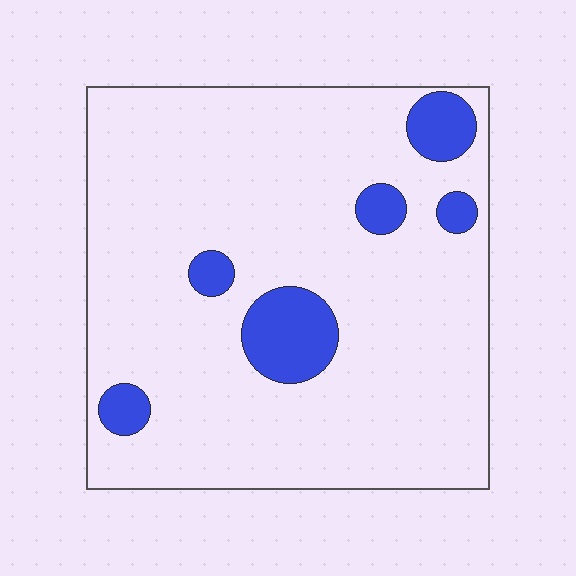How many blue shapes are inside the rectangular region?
6.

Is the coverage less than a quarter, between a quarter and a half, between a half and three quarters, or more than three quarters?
Less than a quarter.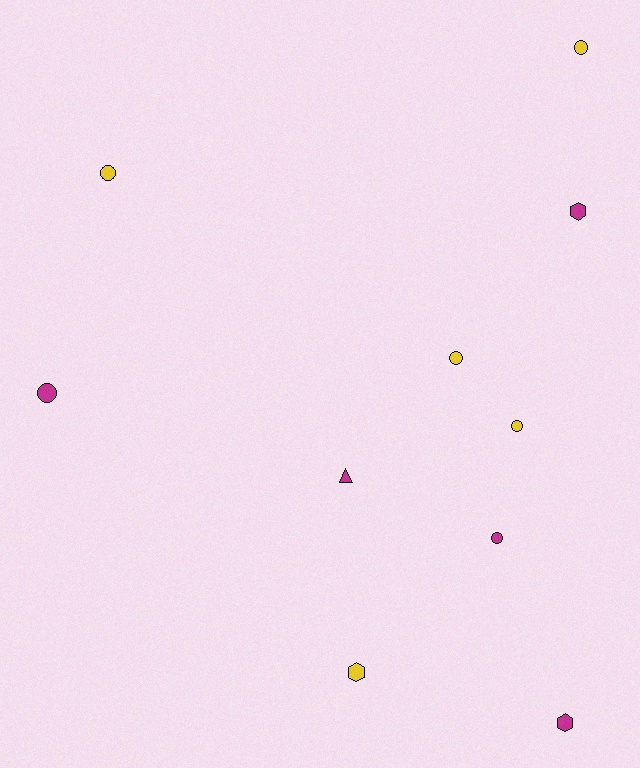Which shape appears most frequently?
Circle, with 6 objects.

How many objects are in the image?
There are 10 objects.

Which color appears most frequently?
Yellow, with 5 objects.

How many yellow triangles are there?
There are no yellow triangles.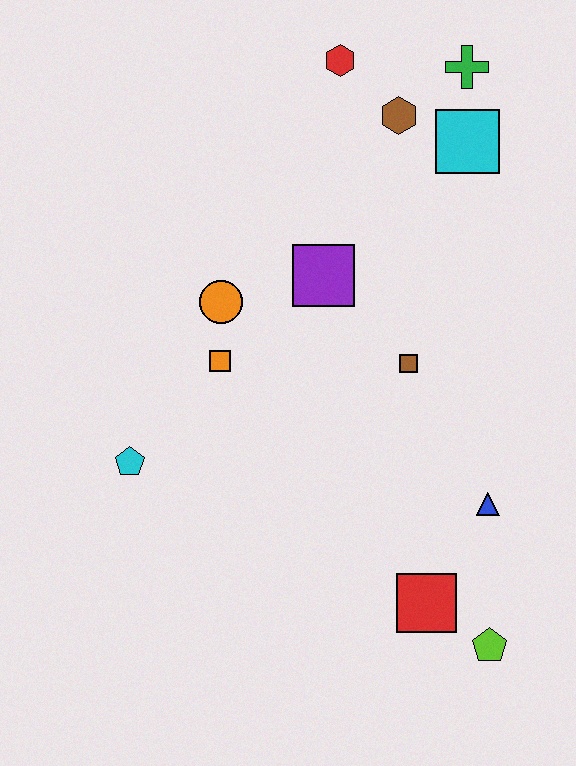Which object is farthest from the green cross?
The lime pentagon is farthest from the green cross.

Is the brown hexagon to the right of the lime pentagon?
No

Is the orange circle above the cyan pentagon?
Yes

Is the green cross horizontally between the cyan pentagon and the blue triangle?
Yes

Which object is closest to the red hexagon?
The brown hexagon is closest to the red hexagon.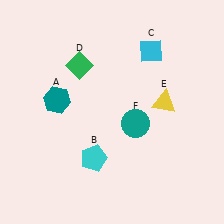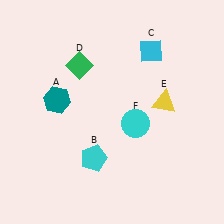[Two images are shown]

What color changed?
The circle (F) changed from teal in Image 1 to cyan in Image 2.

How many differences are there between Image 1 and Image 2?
There is 1 difference between the two images.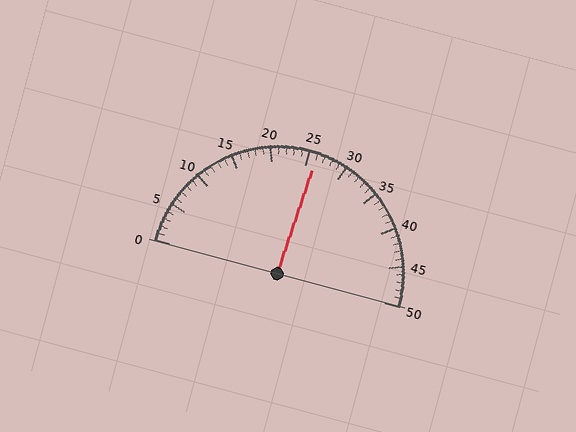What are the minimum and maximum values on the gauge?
The gauge ranges from 0 to 50.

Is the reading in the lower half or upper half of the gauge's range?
The reading is in the upper half of the range (0 to 50).